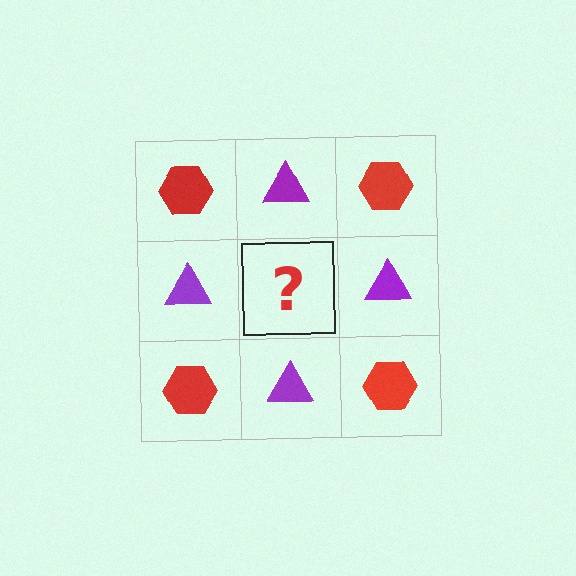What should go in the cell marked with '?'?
The missing cell should contain a red hexagon.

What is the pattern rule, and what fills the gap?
The rule is that it alternates red hexagon and purple triangle in a checkerboard pattern. The gap should be filled with a red hexagon.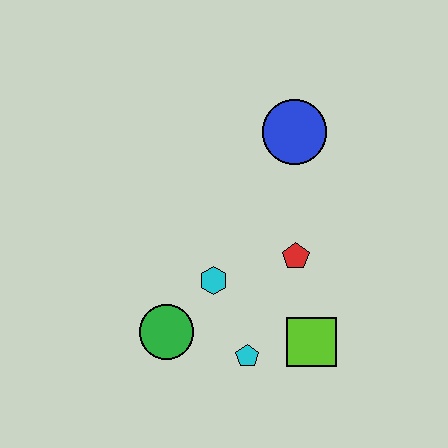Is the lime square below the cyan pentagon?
No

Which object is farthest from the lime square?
The blue circle is farthest from the lime square.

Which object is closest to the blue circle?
The red pentagon is closest to the blue circle.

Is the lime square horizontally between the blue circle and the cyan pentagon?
No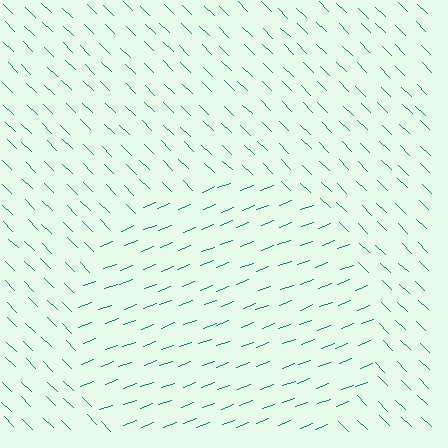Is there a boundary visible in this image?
Yes, there is a texture boundary formed by a change in line orientation.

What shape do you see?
I see a circle.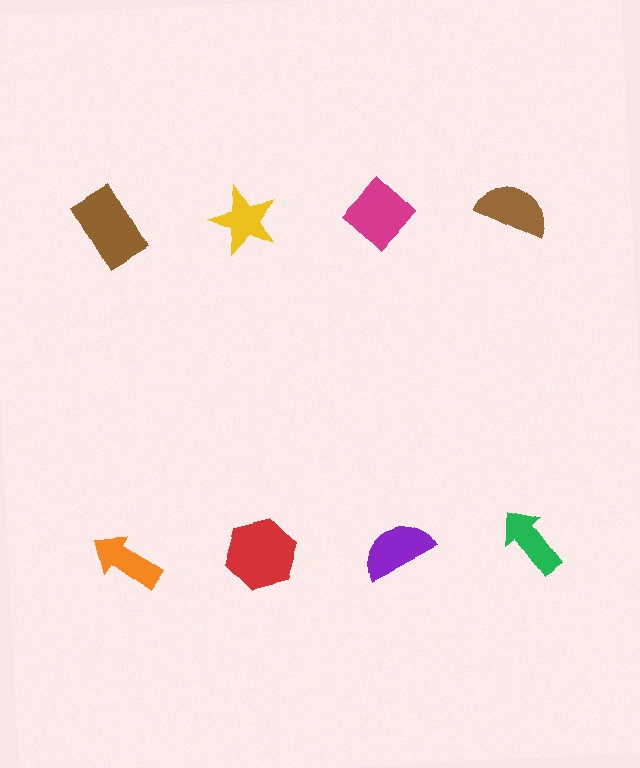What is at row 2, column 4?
A green arrow.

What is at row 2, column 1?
An orange arrow.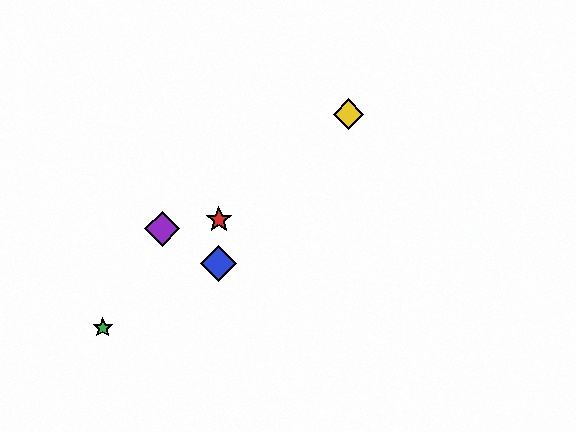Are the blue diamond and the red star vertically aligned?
Yes, both are at x≈219.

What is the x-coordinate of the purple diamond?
The purple diamond is at x≈162.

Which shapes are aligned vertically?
The red star, the blue diamond are aligned vertically.